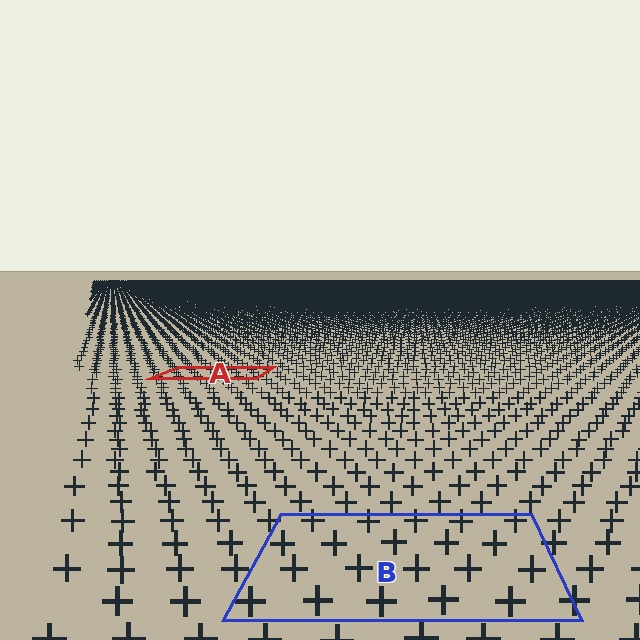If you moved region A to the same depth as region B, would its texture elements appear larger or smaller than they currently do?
They would appear larger. At a closer depth, the same texture elements are projected at a bigger on-screen size.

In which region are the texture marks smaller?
The texture marks are smaller in region A, because it is farther away.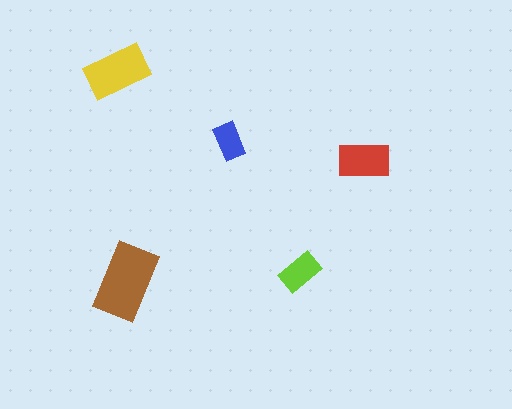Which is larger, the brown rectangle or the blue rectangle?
The brown one.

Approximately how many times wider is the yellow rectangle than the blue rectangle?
About 1.5 times wider.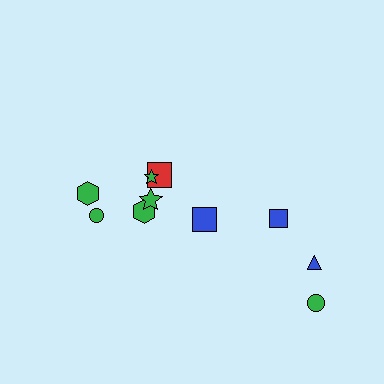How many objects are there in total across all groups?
There are 10 objects.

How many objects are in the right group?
There are 4 objects.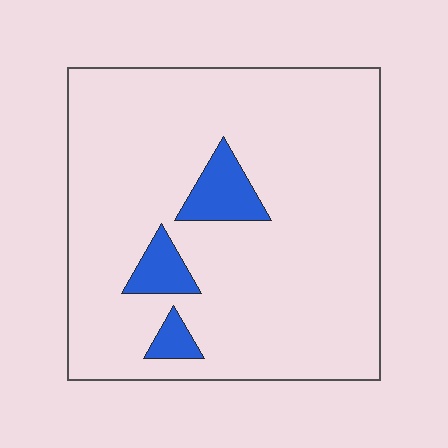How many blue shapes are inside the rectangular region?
3.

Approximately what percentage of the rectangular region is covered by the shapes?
Approximately 10%.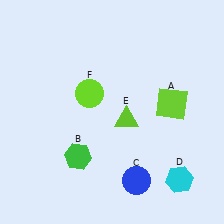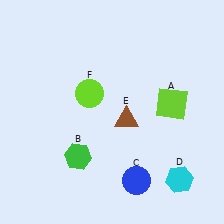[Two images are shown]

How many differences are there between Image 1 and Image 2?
There is 1 difference between the two images.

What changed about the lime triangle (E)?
In Image 1, E is lime. In Image 2, it changed to brown.